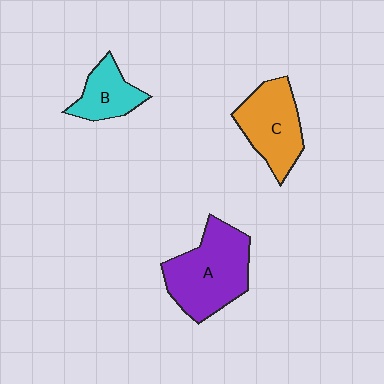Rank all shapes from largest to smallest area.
From largest to smallest: A (purple), C (orange), B (cyan).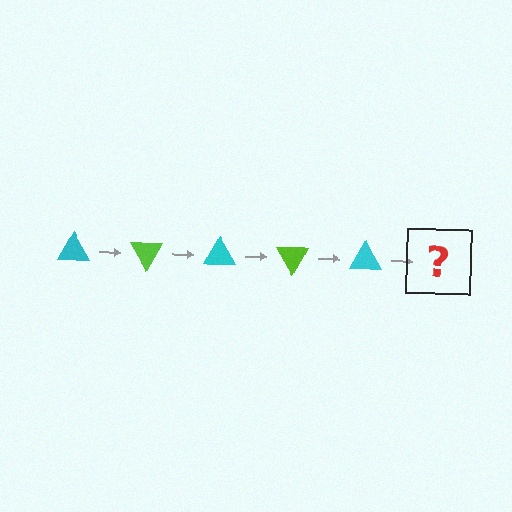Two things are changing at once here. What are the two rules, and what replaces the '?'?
The two rules are that it rotates 60 degrees each step and the color cycles through cyan and lime. The '?' should be a lime triangle, rotated 300 degrees from the start.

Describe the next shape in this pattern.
It should be a lime triangle, rotated 300 degrees from the start.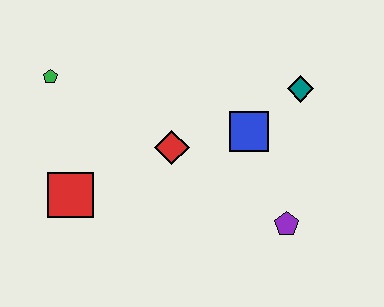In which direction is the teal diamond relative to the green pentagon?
The teal diamond is to the right of the green pentagon.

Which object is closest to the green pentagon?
The red square is closest to the green pentagon.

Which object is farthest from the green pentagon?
The purple pentagon is farthest from the green pentagon.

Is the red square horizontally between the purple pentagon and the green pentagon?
Yes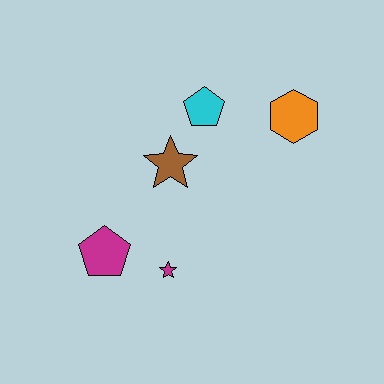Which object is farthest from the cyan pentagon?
The magenta pentagon is farthest from the cyan pentagon.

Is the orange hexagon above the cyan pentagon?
No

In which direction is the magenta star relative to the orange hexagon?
The magenta star is below the orange hexagon.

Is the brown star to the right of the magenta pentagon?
Yes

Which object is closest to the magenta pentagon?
The magenta star is closest to the magenta pentagon.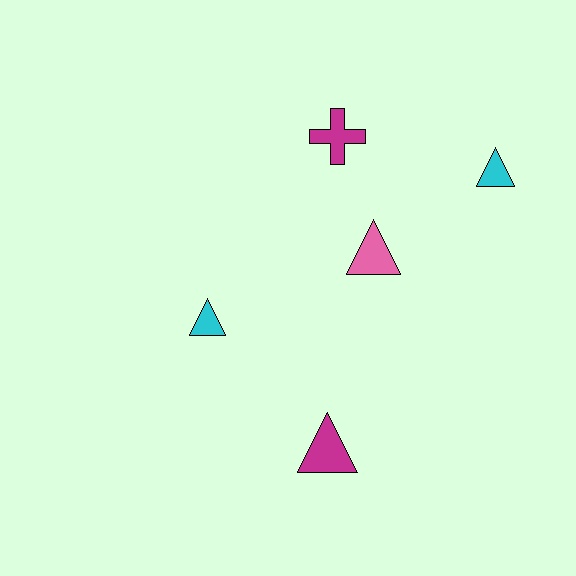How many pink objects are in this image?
There is 1 pink object.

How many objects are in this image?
There are 5 objects.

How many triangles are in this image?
There are 4 triangles.